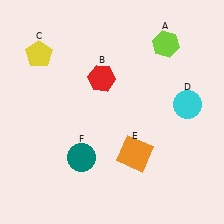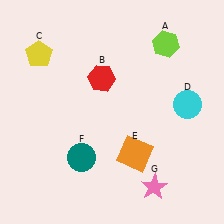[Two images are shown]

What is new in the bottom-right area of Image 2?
A pink star (G) was added in the bottom-right area of Image 2.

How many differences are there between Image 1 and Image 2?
There is 1 difference between the two images.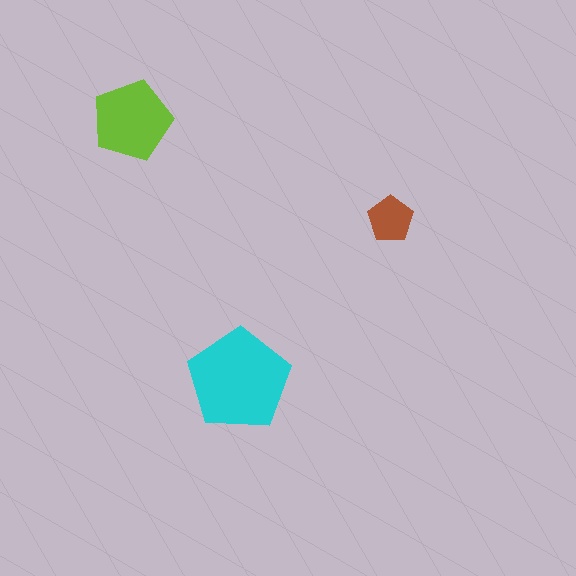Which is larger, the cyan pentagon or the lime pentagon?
The cyan one.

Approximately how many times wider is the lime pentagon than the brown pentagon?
About 1.5 times wider.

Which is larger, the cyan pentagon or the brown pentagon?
The cyan one.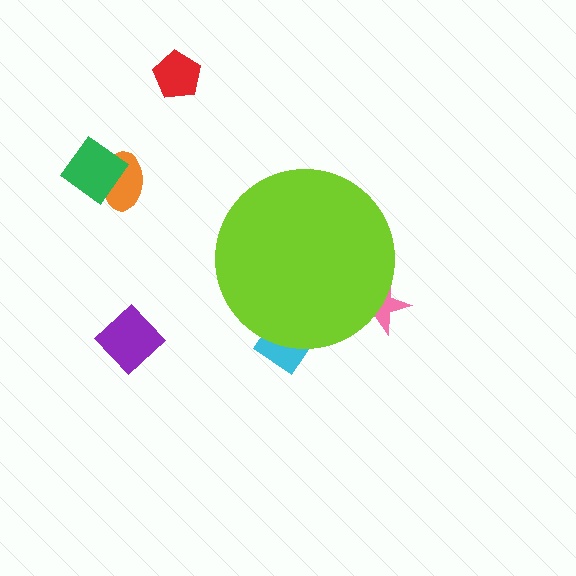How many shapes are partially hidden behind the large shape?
2 shapes are partially hidden.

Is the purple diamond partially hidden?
No, the purple diamond is fully visible.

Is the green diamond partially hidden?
No, the green diamond is fully visible.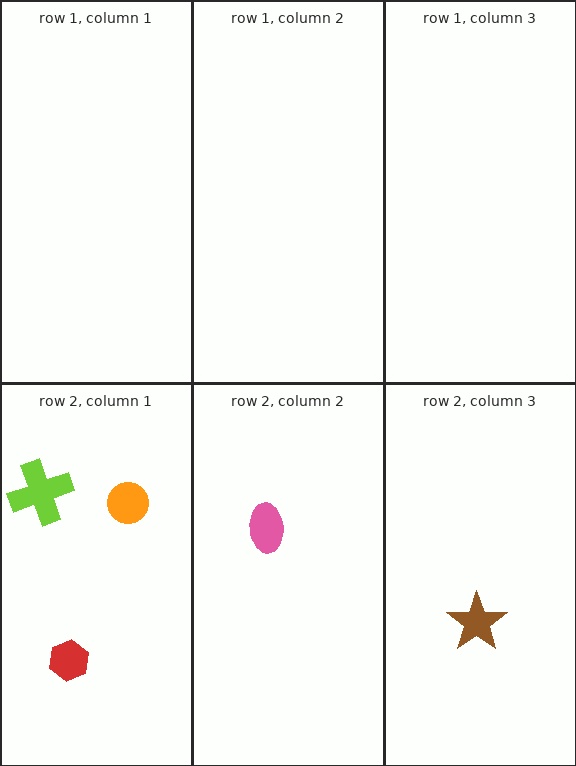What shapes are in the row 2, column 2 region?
The pink ellipse.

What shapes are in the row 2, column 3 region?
The brown star.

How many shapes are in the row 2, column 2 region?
1.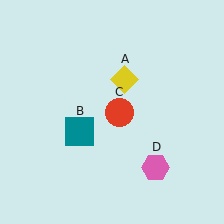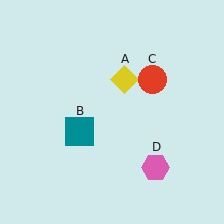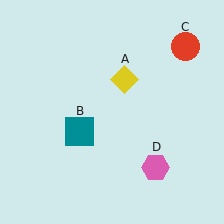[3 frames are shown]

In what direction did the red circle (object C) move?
The red circle (object C) moved up and to the right.